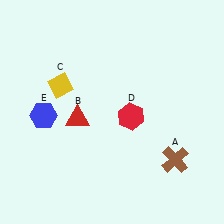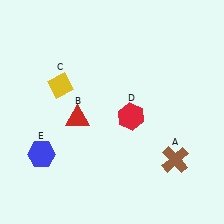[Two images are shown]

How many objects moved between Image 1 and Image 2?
1 object moved between the two images.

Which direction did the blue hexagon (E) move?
The blue hexagon (E) moved down.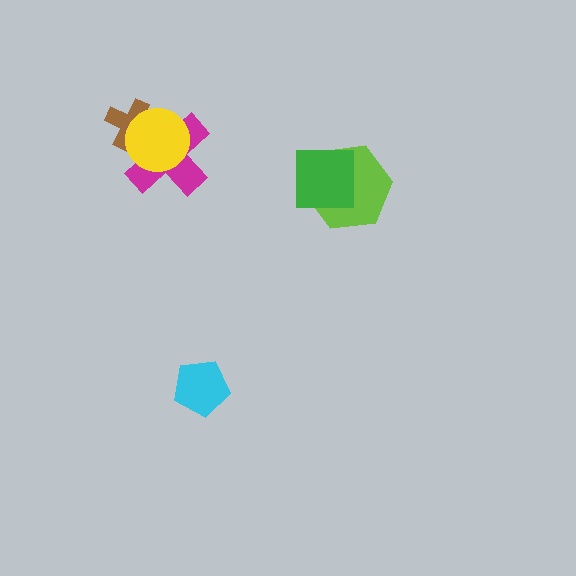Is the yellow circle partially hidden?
No, no other shape covers it.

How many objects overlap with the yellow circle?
2 objects overlap with the yellow circle.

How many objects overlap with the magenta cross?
2 objects overlap with the magenta cross.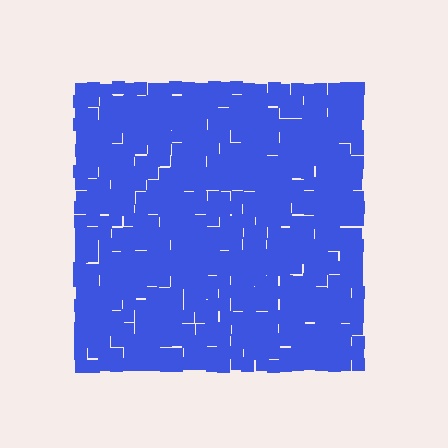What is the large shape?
The large shape is a square.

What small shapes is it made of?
It is made of small squares.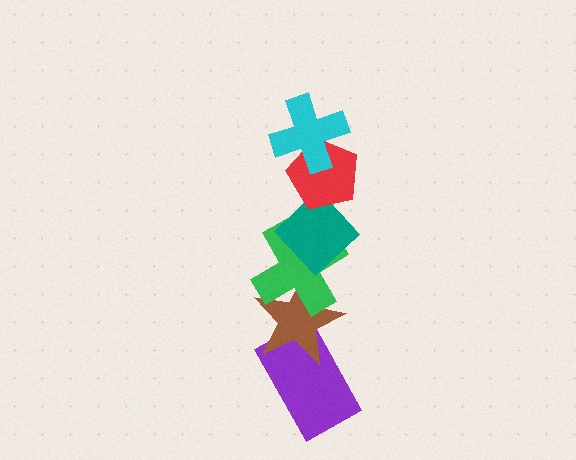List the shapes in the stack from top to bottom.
From top to bottom: the cyan cross, the red pentagon, the teal diamond, the green cross, the brown star, the purple rectangle.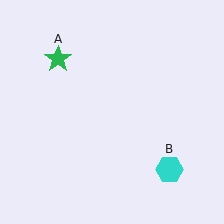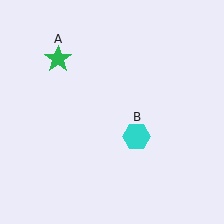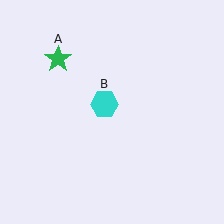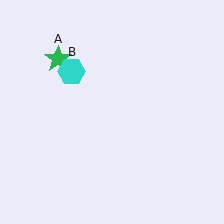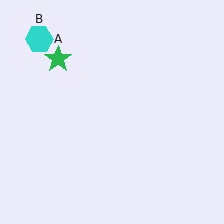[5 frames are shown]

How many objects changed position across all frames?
1 object changed position: cyan hexagon (object B).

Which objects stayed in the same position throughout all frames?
Green star (object A) remained stationary.